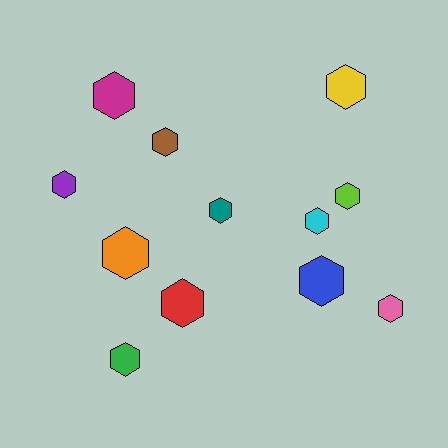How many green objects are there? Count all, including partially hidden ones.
There is 1 green object.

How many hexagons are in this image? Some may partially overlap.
There are 12 hexagons.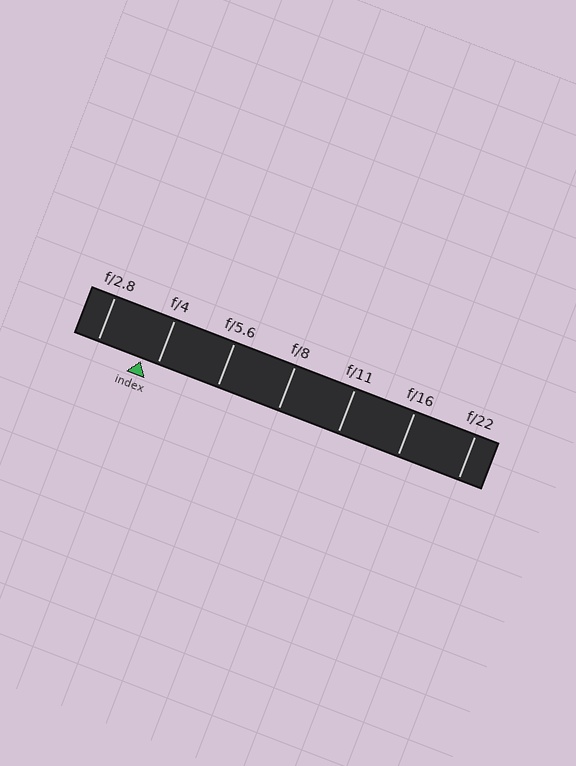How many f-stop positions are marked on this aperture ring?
There are 7 f-stop positions marked.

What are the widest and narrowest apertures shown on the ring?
The widest aperture shown is f/2.8 and the narrowest is f/22.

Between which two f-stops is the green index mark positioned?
The index mark is between f/2.8 and f/4.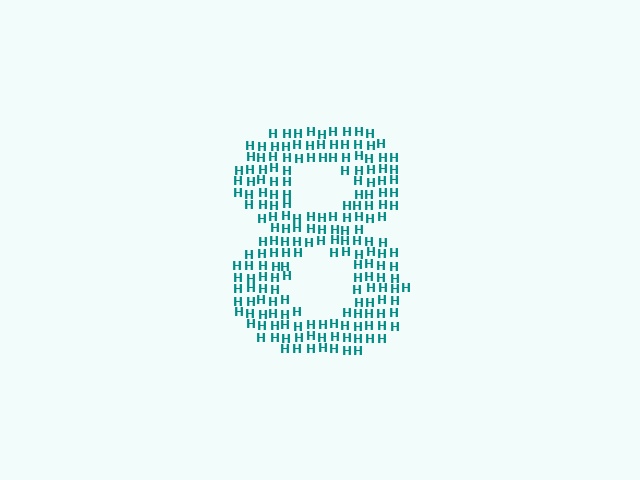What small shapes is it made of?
It is made of small letter H's.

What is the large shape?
The large shape is the digit 8.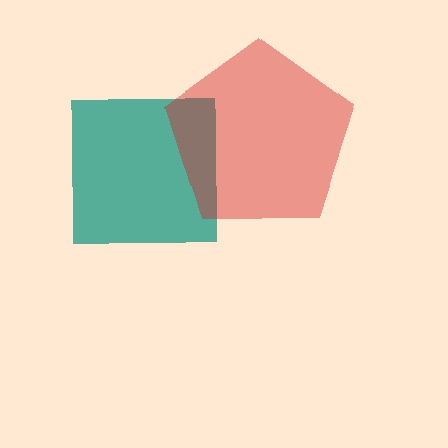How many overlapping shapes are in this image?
There are 2 overlapping shapes in the image.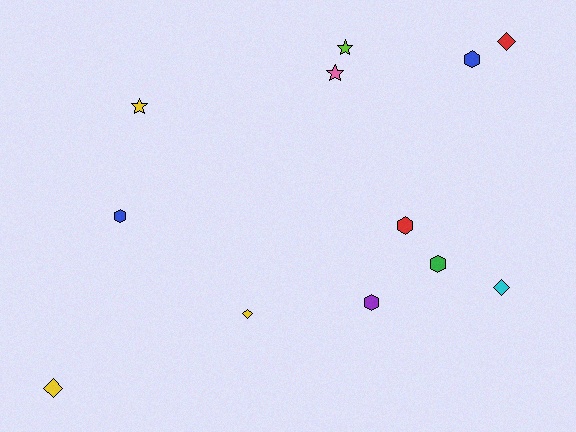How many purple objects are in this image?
There is 1 purple object.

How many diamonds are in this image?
There are 4 diamonds.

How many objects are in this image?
There are 12 objects.